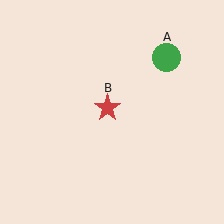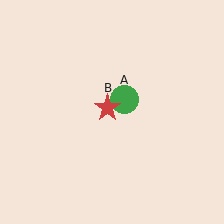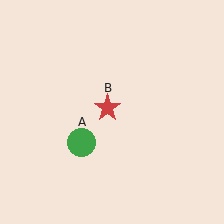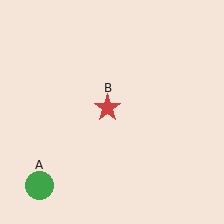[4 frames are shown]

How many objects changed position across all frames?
1 object changed position: green circle (object A).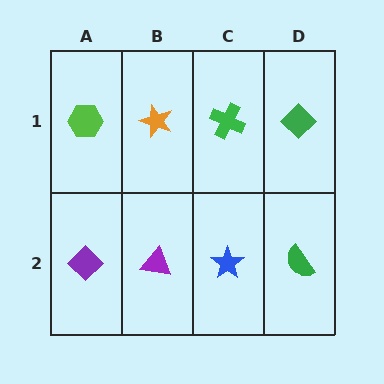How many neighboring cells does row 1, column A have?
2.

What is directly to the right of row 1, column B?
A green cross.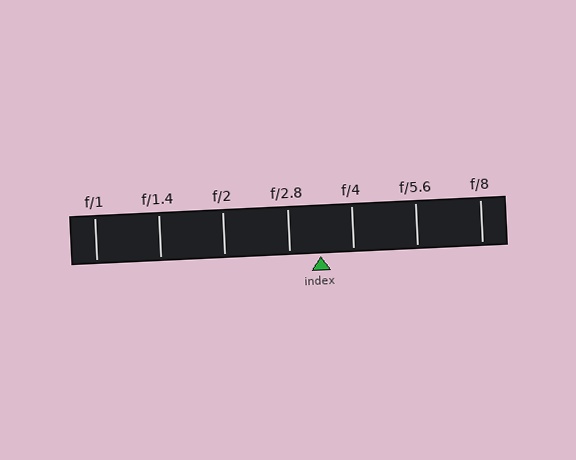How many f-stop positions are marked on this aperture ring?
There are 7 f-stop positions marked.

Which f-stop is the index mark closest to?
The index mark is closest to f/2.8.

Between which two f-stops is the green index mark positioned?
The index mark is between f/2.8 and f/4.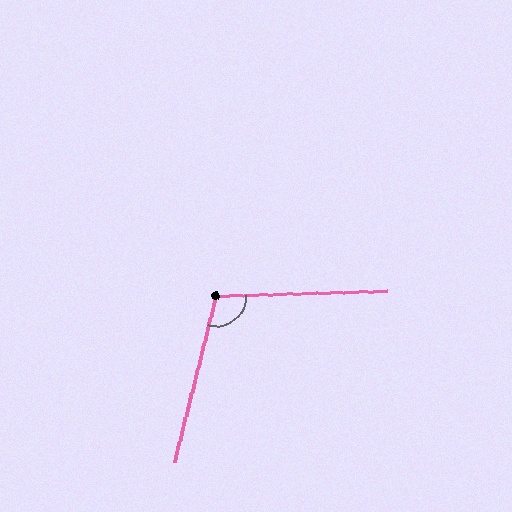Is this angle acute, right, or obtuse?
It is obtuse.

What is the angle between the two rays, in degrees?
Approximately 106 degrees.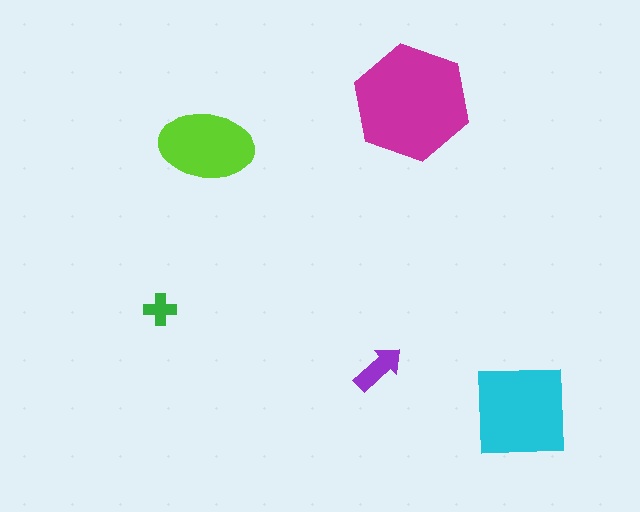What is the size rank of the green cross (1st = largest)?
5th.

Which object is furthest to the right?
The cyan square is rightmost.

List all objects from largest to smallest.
The magenta hexagon, the cyan square, the lime ellipse, the purple arrow, the green cross.